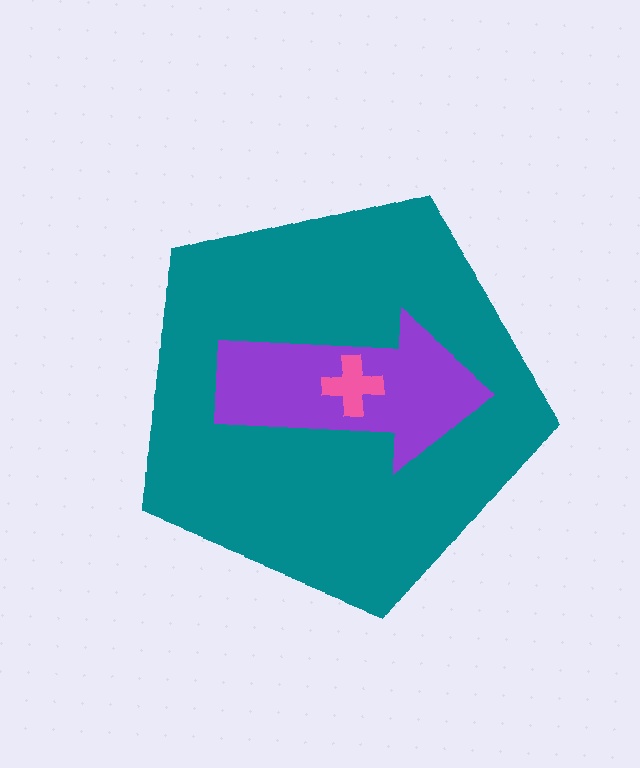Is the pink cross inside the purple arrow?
Yes.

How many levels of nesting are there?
3.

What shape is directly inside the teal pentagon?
The purple arrow.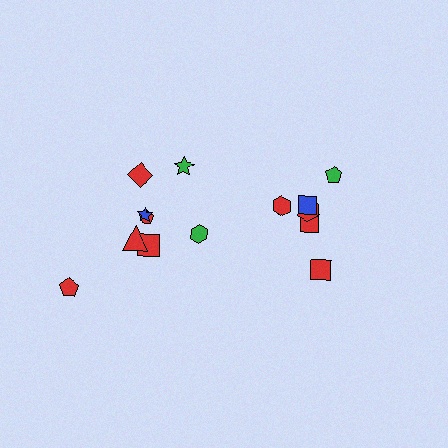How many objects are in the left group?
There are 8 objects.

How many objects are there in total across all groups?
There are 14 objects.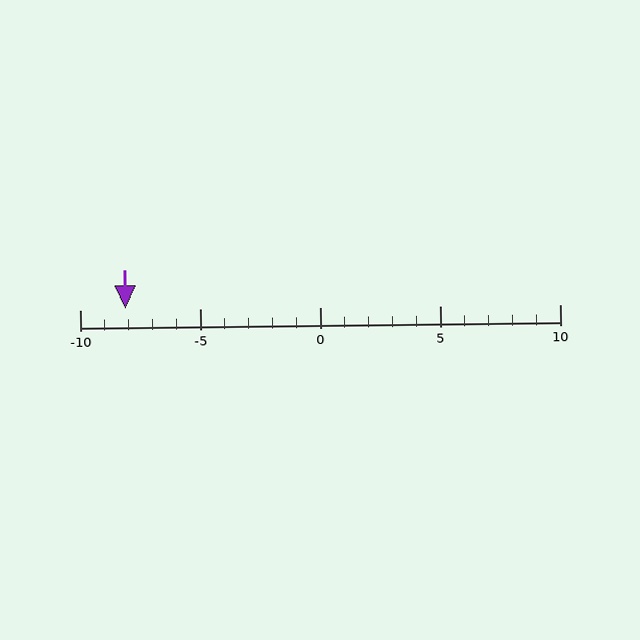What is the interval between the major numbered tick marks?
The major tick marks are spaced 5 units apart.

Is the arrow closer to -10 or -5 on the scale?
The arrow is closer to -10.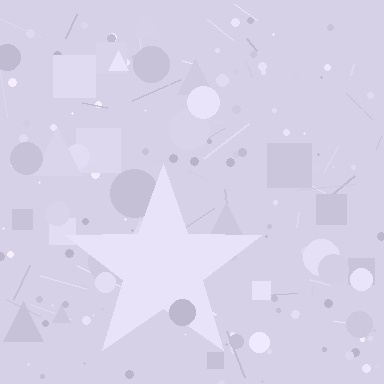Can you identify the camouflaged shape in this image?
The camouflaged shape is a star.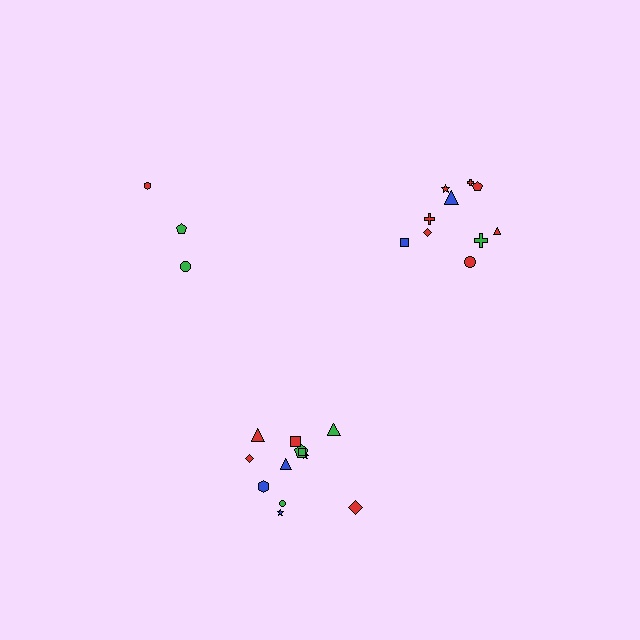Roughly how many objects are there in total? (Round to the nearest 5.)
Roughly 25 objects in total.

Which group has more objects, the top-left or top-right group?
The top-right group.